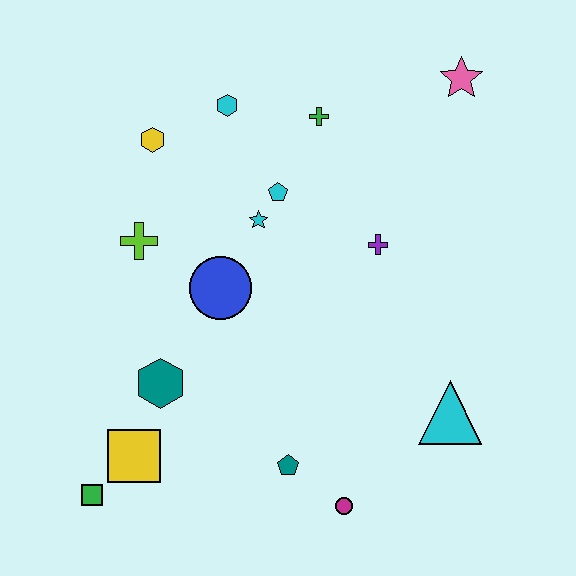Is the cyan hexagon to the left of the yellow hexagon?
No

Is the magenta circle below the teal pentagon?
Yes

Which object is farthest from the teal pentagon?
The pink star is farthest from the teal pentagon.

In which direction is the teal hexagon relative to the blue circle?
The teal hexagon is below the blue circle.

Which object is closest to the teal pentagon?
The magenta circle is closest to the teal pentagon.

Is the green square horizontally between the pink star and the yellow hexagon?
No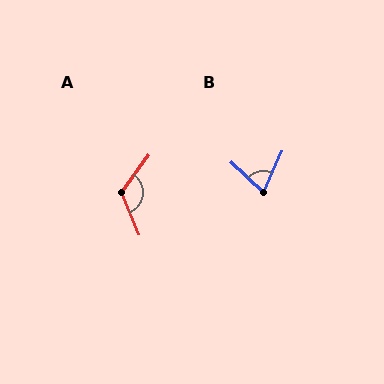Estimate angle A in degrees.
Approximately 122 degrees.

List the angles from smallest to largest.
B (71°), A (122°).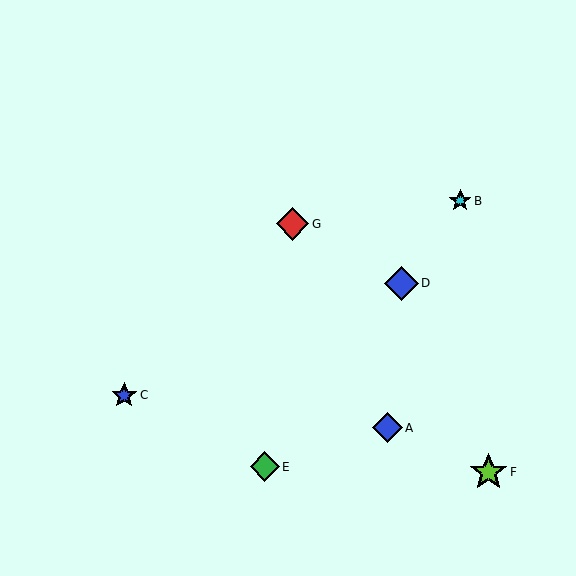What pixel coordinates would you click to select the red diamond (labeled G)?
Click at (293, 224) to select the red diamond G.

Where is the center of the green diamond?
The center of the green diamond is at (265, 467).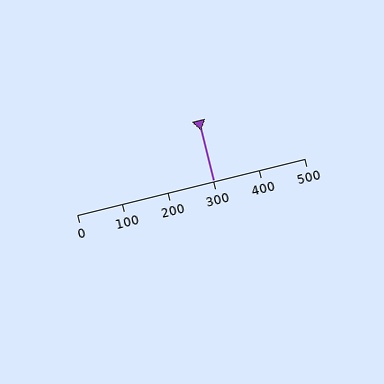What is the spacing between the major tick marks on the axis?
The major ticks are spaced 100 apart.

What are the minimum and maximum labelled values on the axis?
The axis runs from 0 to 500.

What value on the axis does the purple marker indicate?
The marker indicates approximately 300.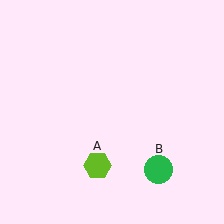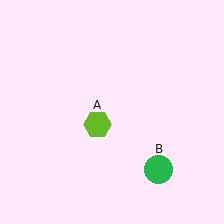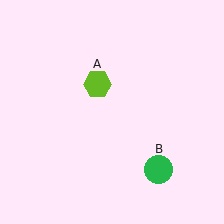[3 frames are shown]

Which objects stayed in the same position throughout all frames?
Green circle (object B) remained stationary.